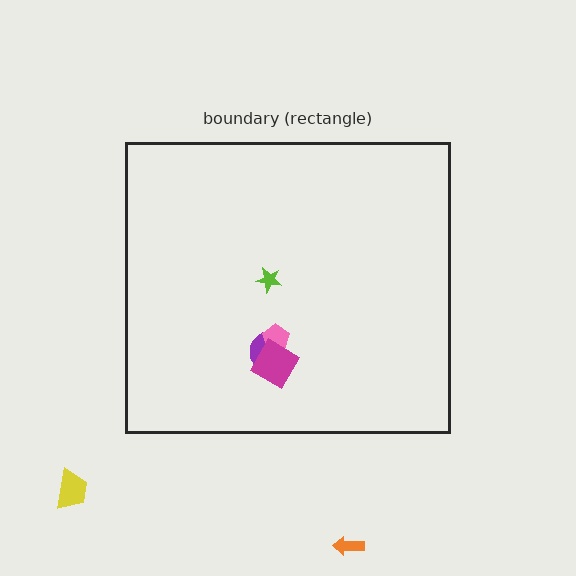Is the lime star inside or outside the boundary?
Inside.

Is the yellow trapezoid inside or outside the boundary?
Outside.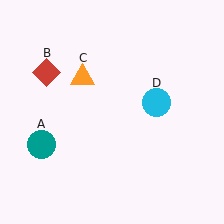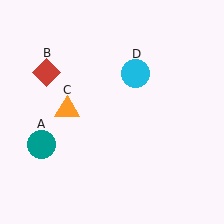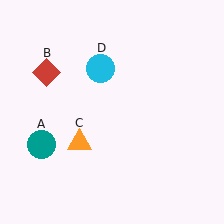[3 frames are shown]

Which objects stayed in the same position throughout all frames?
Teal circle (object A) and red diamond (object B) remained stationary.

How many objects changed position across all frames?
2 objects changed position: orange triangle (object C), cyan circle (object D).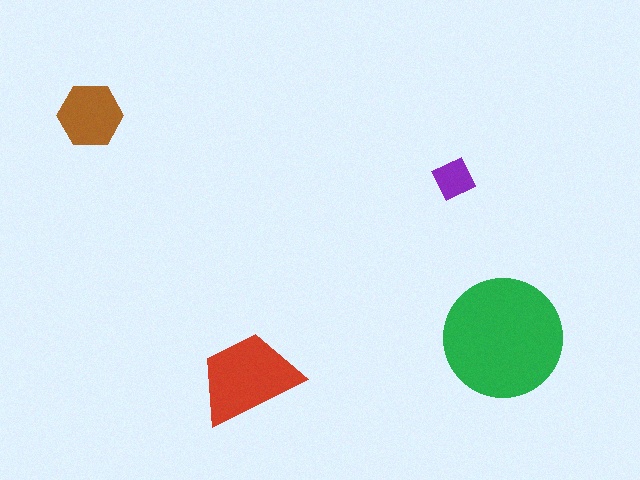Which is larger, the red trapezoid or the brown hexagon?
The red trapezoid.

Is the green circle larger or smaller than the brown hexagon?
Larger.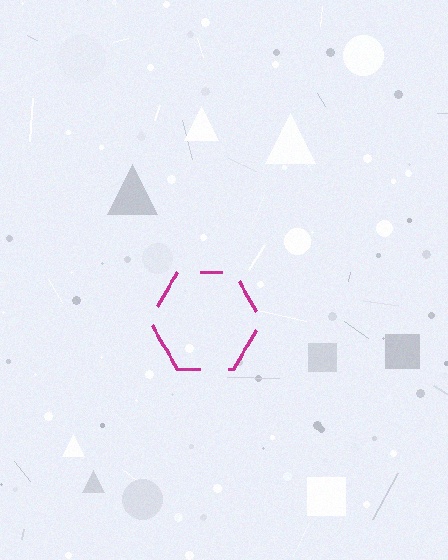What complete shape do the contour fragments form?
The contour fragments form a hexagon.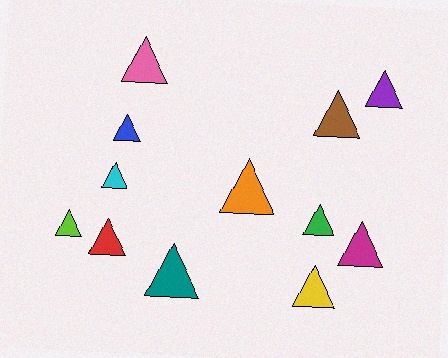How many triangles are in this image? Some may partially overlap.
There are 12 triangles.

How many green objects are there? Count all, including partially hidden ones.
There is 1 green object.